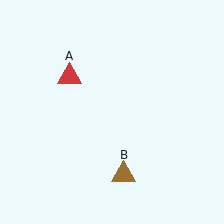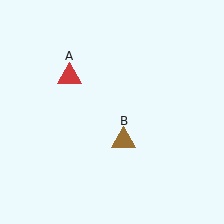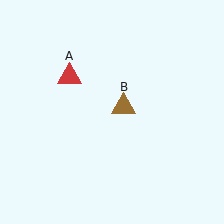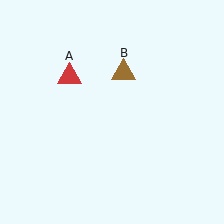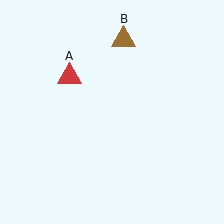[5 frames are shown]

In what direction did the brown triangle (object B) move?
The brown triangle (object B) moved up.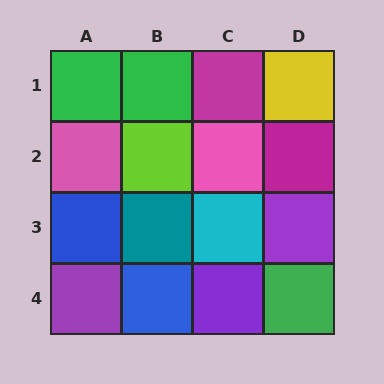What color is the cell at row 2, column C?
Pink.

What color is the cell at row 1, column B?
Green.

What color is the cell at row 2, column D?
Magenta.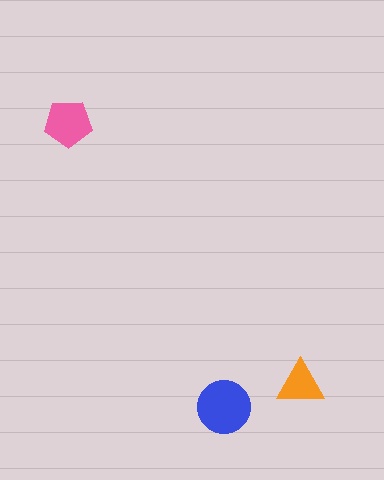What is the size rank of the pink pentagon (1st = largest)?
2nd.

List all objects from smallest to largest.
The orange triangle, the pink pentagon, the blue circle.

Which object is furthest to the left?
The pink pentagon is leftmost.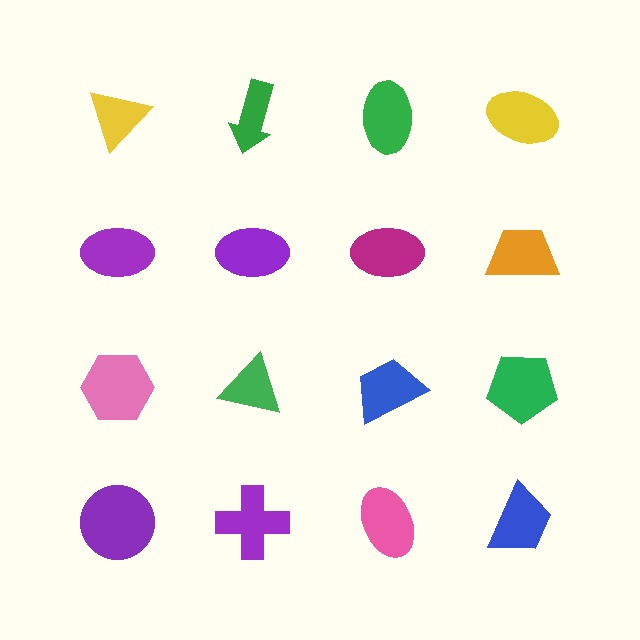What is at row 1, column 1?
A yellow triangle.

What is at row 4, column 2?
A purple cross.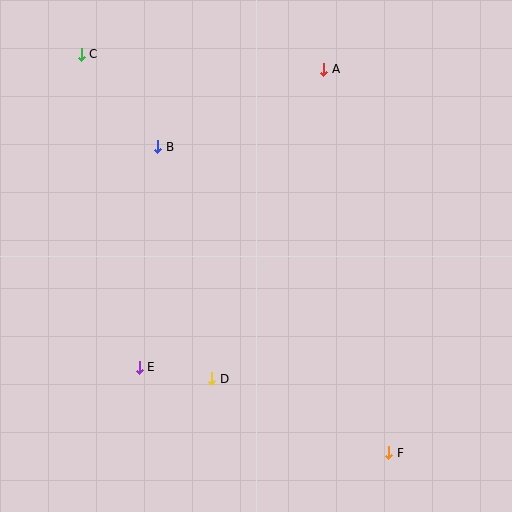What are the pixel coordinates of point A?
Point A is at (324, 69).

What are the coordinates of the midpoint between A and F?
The midpoint between A and F is at (356, 261).